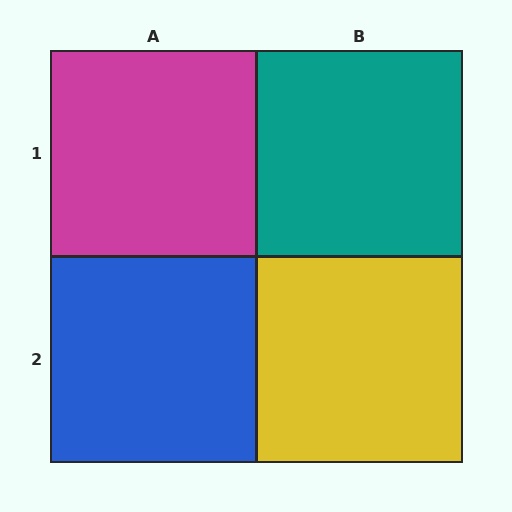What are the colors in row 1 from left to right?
Magenta, teal.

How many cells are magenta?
1 cell is magenta.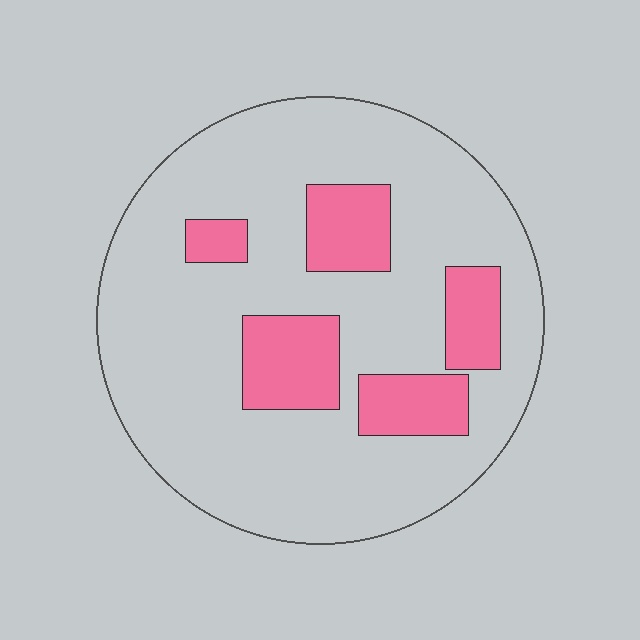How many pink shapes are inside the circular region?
5.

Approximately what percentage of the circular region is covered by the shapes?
Approximately 20%.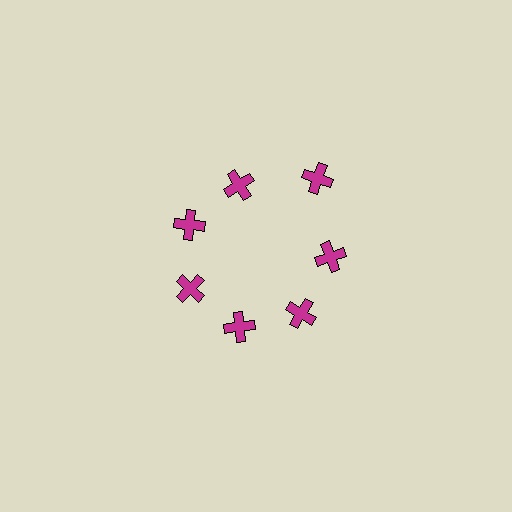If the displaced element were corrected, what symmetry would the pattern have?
It would have 7-fold rotational symmetry — the pattern would map onto itself every 51 degrees.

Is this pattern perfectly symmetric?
No. The 7 magenta crosses are arranged in a ring, but one element near the 1 o'clock position is pushed outward from the center, breaking the 7-fold rotational symmetry.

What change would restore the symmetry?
The symmetry would be restored by moving it inward, back onto the ring so that all 7 crosses sit at equal angles and equal distance from the center.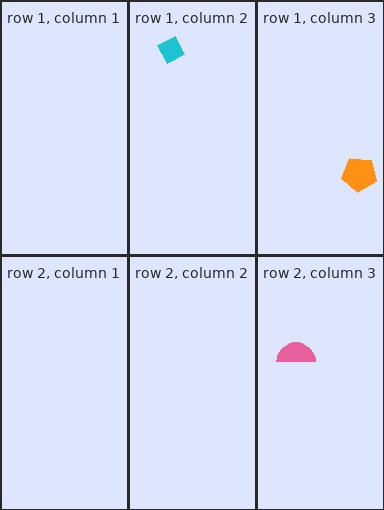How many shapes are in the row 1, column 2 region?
1.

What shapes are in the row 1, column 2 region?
The cyan diamond.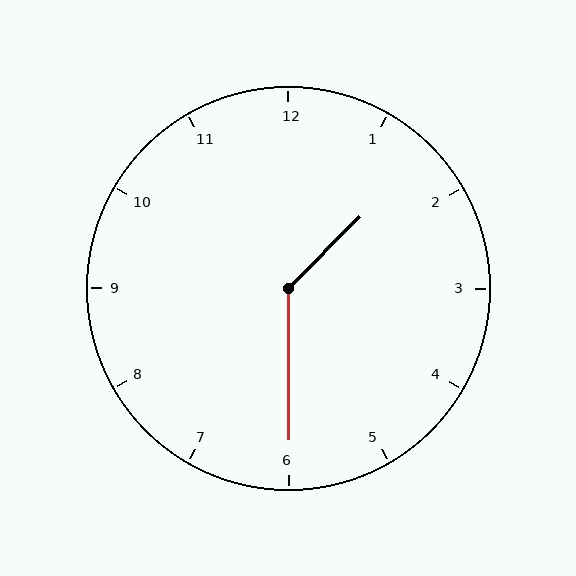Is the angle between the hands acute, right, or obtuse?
It is obtuse.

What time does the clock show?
1:30.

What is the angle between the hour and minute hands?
Approximately 135 degrees.